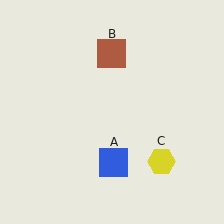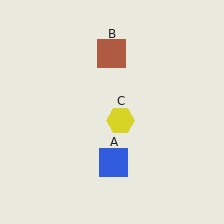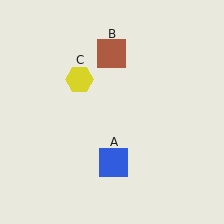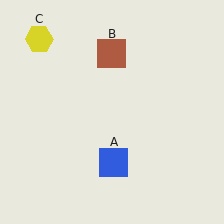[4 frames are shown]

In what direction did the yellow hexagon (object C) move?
The yellow hexagon (object C) moved up and to the left.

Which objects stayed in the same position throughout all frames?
Blue square (object A) and brown square (object B) remained stationary.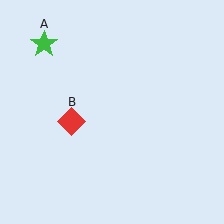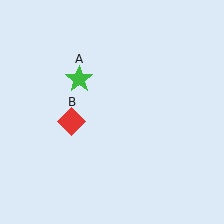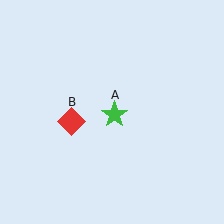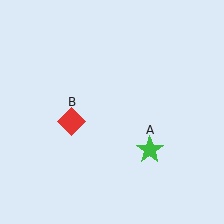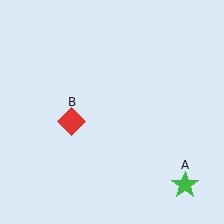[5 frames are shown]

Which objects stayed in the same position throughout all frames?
Red diamond (object B) remained stationary.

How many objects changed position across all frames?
1 object changed position: green star (object A).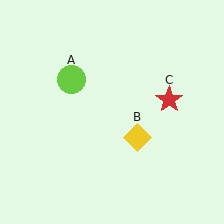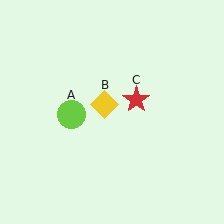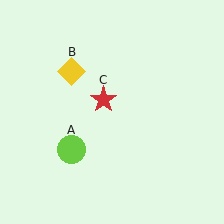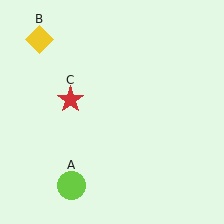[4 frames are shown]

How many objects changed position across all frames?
3 objects changed position: lime circle (object A), yellow diamond (object B), red star (object C).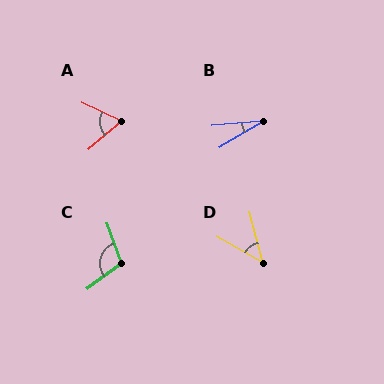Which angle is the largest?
C, at approximately 107 degrees.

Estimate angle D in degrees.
Approximately 46 degrees.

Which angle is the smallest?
B, at approximately 26 degrees.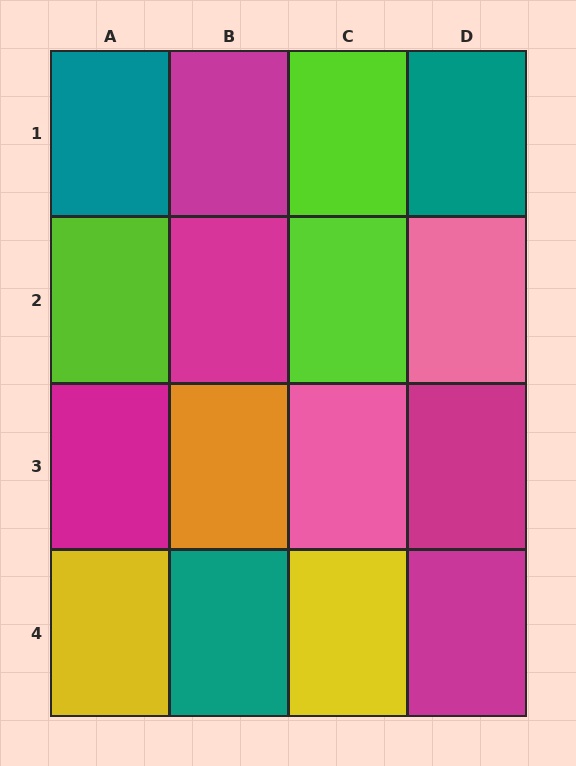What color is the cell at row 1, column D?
Teal.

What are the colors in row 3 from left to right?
Magenta, orange, pink, magenta.